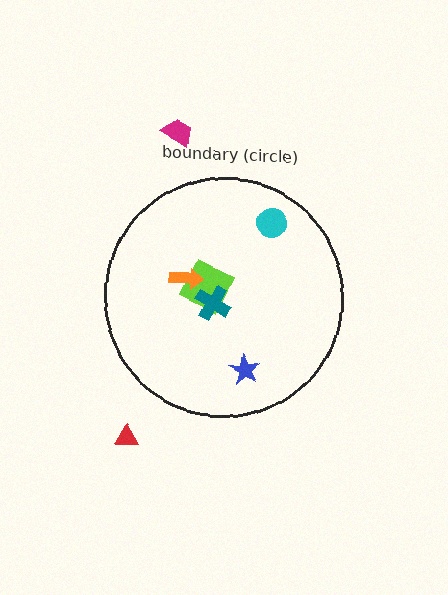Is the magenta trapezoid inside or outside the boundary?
Outside.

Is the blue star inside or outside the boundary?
Inside.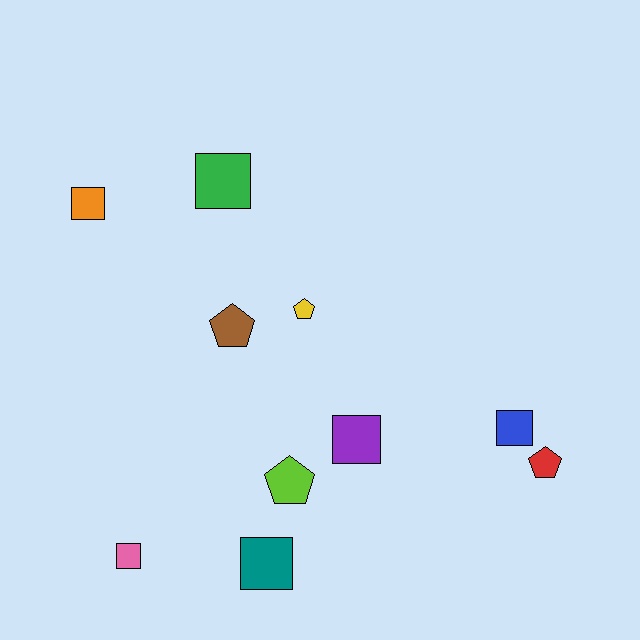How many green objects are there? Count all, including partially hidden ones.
There is 1 green object.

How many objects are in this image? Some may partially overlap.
There are 10 objects.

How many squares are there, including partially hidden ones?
There are 6 squares.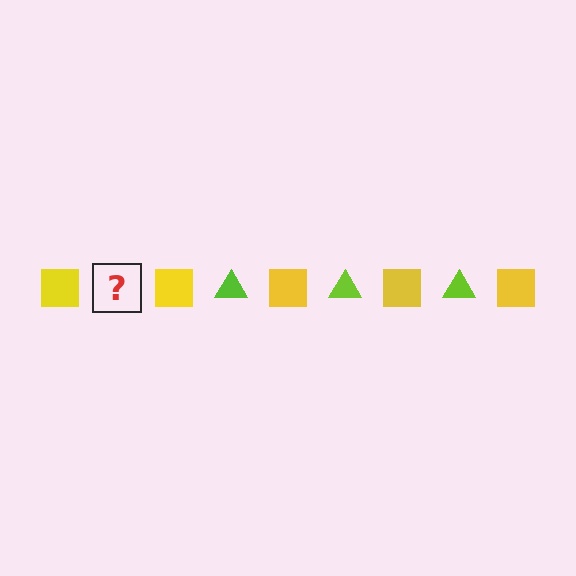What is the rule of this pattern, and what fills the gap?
The rule is that the pattern alternates between yellow square and lime triangle. The gap should be filled with a lime triangle.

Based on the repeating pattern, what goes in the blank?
The blank should be a lime triangle.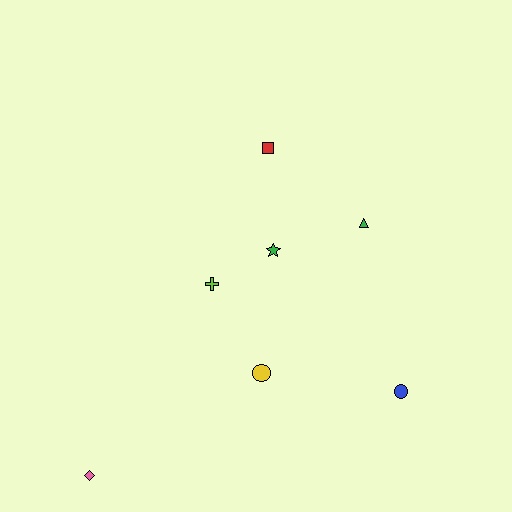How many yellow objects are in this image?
There is 1 yellow object.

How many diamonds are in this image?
There is 1 diamond.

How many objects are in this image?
There are 7 objects.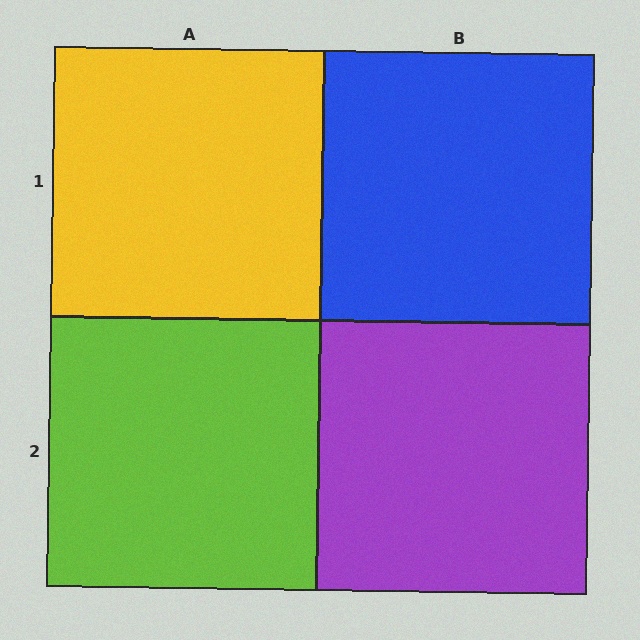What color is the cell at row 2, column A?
Lime.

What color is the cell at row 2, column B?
Purple.